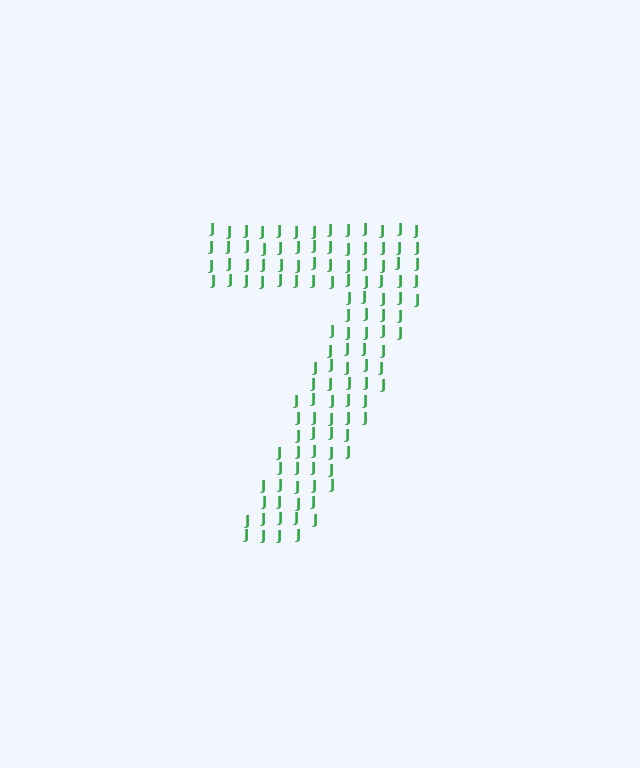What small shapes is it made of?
It is made of small letter J's.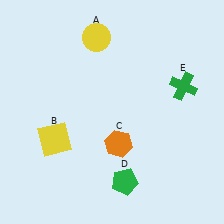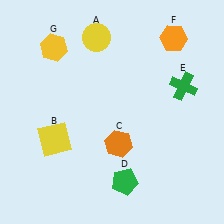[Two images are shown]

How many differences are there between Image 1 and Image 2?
There are 2 differences between the two images.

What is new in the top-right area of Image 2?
An orange hexagon (F) was added in the top-right area of Image 2.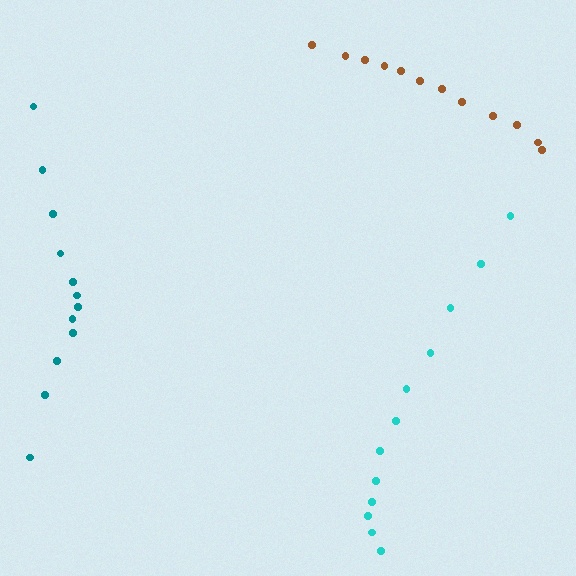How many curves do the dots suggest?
There are 3 distinct paths.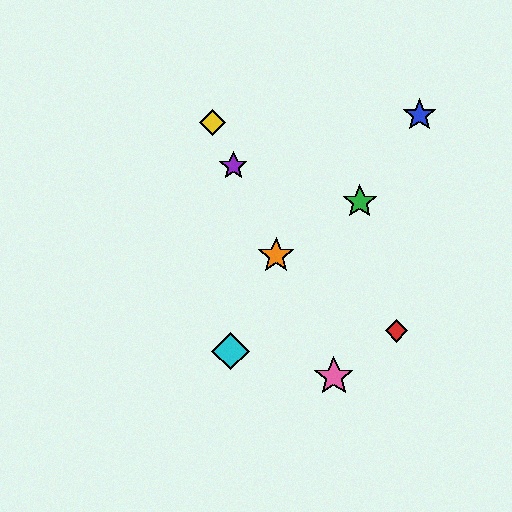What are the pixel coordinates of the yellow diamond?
The yellow diamond is at (213, 122).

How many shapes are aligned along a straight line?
4 shapes (the yellow diamond, the purple star, the orange star, the pink star) are aligned along a straight line.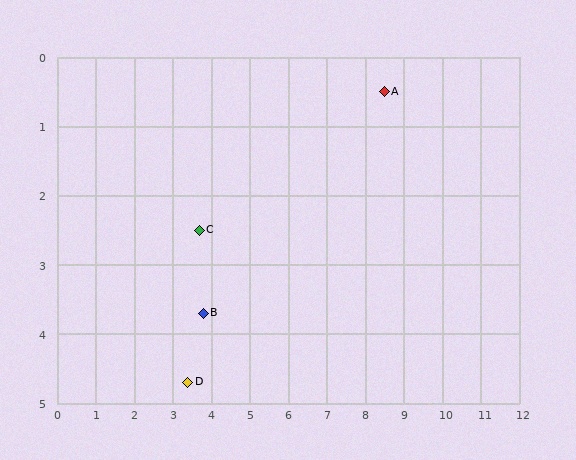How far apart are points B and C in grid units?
Points B and C are about 1.2 grid units apart.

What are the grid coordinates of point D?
Point D is at approximately (3.4, 4.7).